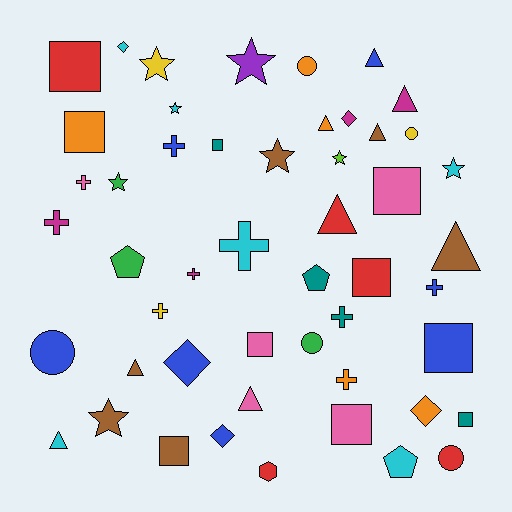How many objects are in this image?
There are 50 objects.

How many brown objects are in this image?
There are 6 brown objects.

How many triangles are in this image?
There are 9 triangles.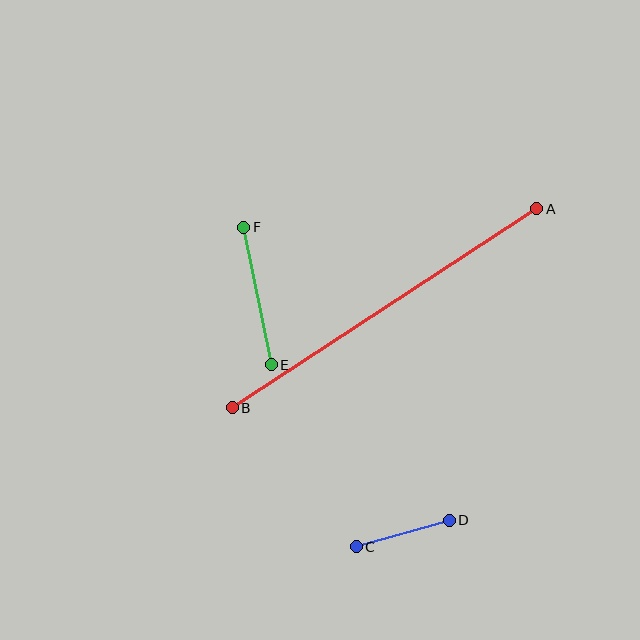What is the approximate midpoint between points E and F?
The midpoint is at approximately (257, 296) pixels.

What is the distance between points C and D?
The distance is approximately 96 pixels.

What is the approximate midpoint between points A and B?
The midpoint is at approximately (385, 308) pixels.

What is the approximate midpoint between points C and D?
The midpoint is at approximately (403, 534) pixels.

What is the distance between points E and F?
The distance is approximately 140 pixels.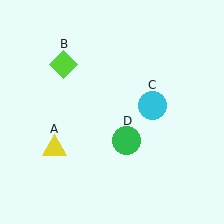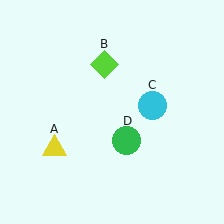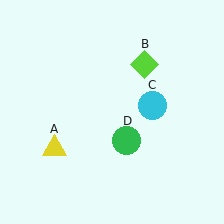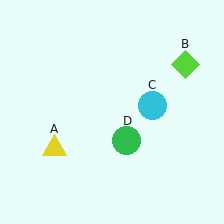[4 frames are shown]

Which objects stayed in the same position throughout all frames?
Yellow triangle (object A) and cyan circle (object C) and green circle (object D) remained stationary.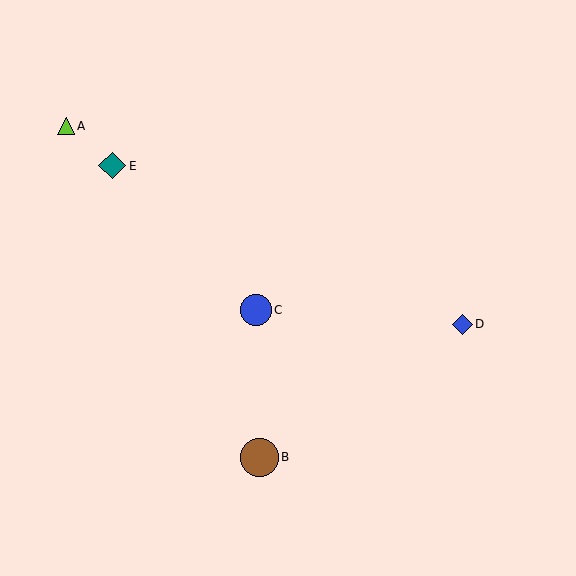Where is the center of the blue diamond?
The center of the blue diamond is at (462, 324).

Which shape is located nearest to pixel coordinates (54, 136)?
The lime triangle (labeled A) at (66, 126) is nearest to that location.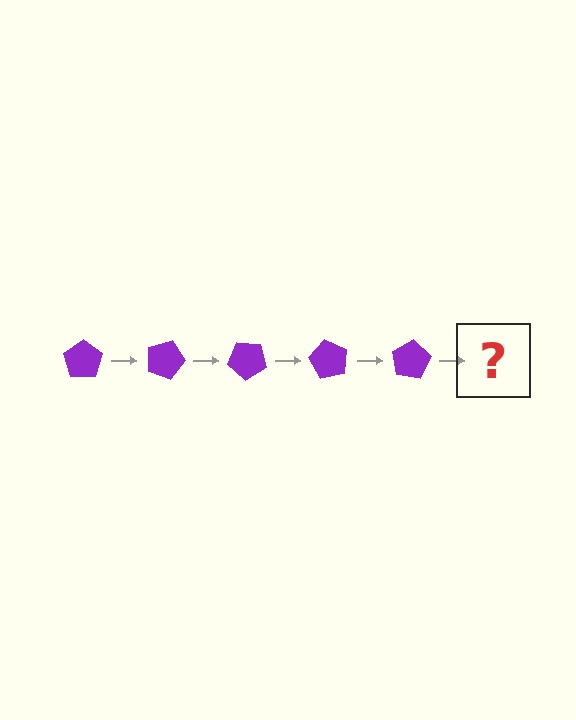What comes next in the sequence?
The next element should be a purple pentagon rotated 100 degrees.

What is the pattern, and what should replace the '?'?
The pattern is that the pentagon rotates 20 degrees each step. The '?' should be a purple pentagon rotated 100 degrees.